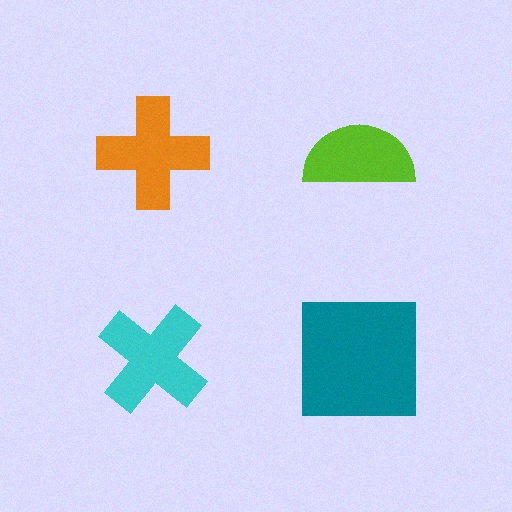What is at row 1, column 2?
A lime semicircle.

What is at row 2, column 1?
A cyan cross.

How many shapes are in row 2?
2 shapes.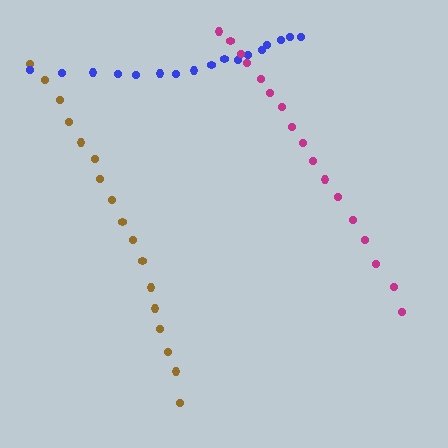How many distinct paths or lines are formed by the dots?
There are 3 distinct paths.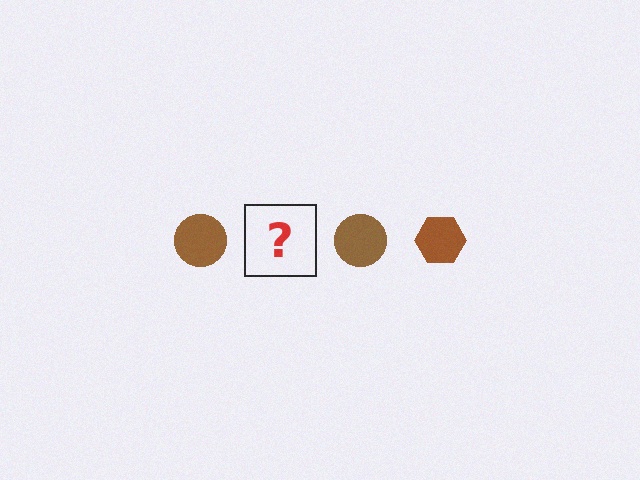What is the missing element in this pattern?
The missing element is a brown hexagon.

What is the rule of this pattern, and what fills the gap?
The rule is that the pattern cycles through circle, hexagon shapes in brown. The gap should be filled with a brown hexagon.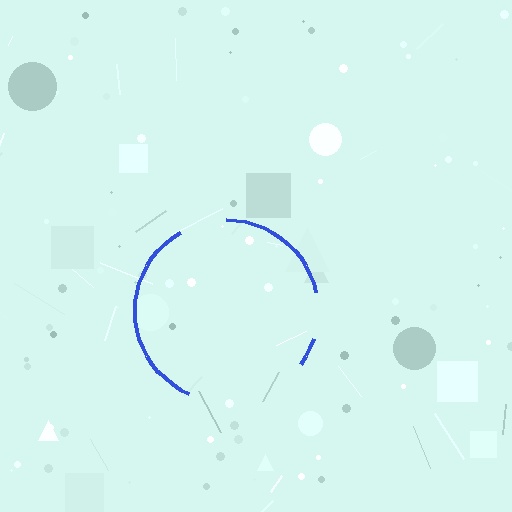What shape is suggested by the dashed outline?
The dashed outline suggests a circle.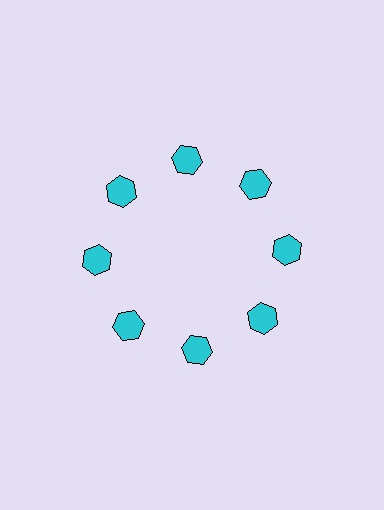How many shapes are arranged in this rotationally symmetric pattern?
There are 8 shapes, arranged in 8 groups of 1.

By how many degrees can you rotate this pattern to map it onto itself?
The pattern maps onto itself every 45 degrees of rotation.